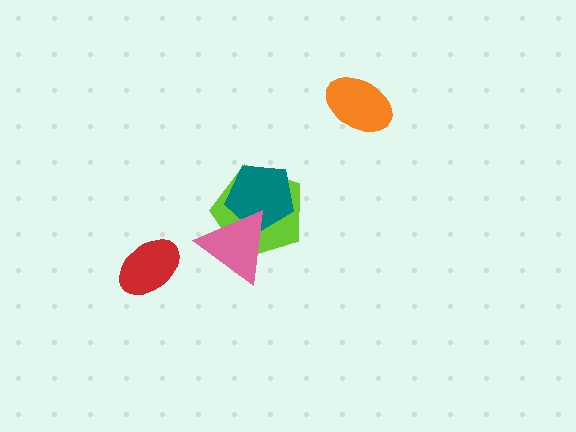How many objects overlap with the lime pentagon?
2 objects overlap with the lime pentagon.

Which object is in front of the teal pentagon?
The pink triangle is in front of the teal pentagon.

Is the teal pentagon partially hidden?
Yes, it is partially covered by another shape.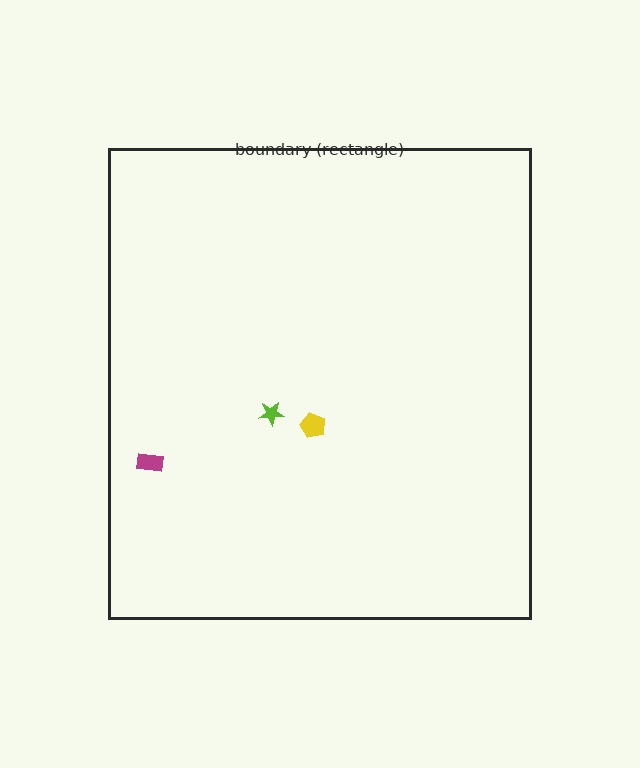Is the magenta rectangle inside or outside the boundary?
Inside.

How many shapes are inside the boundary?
3 inside, 0 outside.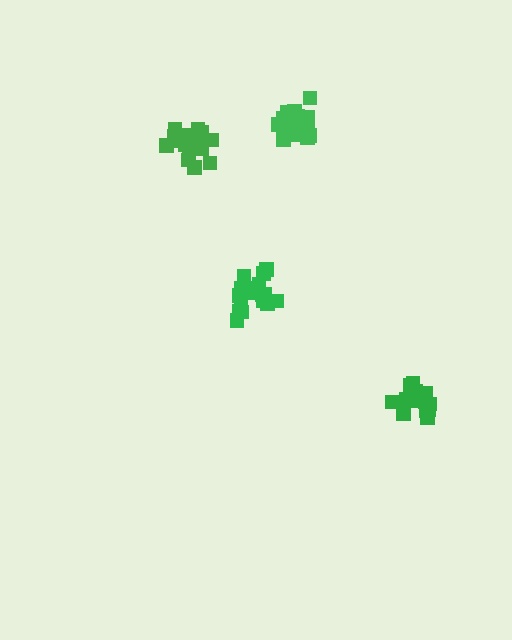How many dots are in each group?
Group 1: 19 dots, Group 2: 20 dots, Group 3: 17 dots, Group 4: 18 dots (74 total).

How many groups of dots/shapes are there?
There are 4 groups.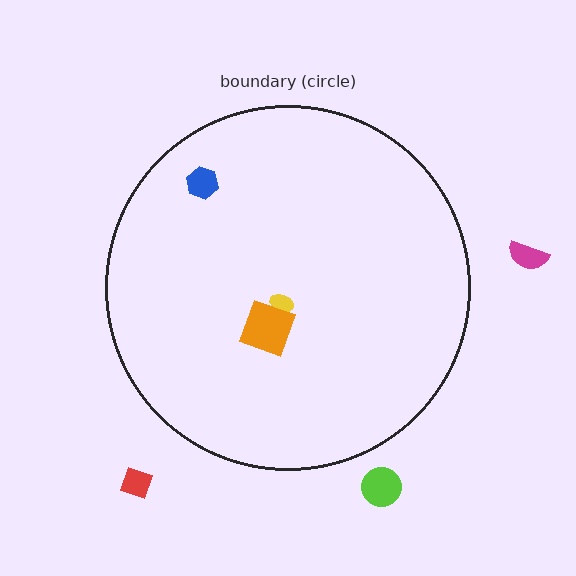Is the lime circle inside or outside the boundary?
Outside.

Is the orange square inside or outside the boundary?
Inside.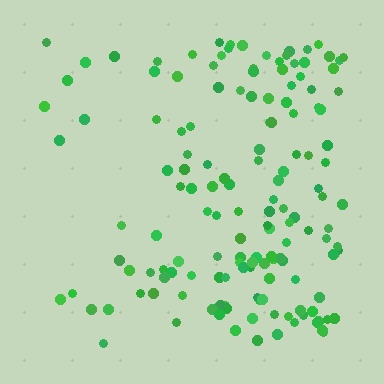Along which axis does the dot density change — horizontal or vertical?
Horizontal.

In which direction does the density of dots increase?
From left to right, with the right side densest.